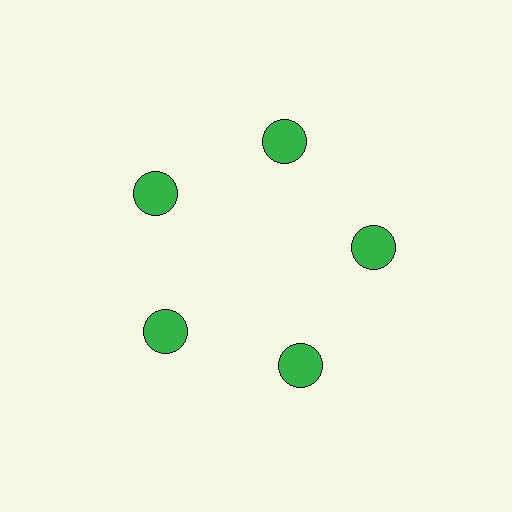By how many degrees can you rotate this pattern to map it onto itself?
The pattern maps onto itself every 72 degrees of rotation.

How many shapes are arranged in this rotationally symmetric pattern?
There are 5 shapes, arranged in 5 groups of 1.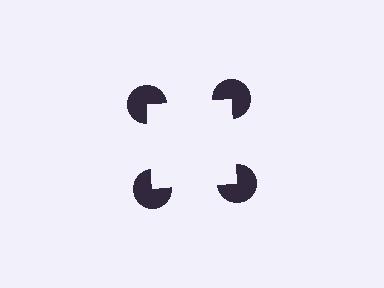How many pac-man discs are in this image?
There are 4 — one at each vertex of the illusory square.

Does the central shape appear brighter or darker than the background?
It typically appears slightly brighter than the background, even though no actual brightness change is drawn.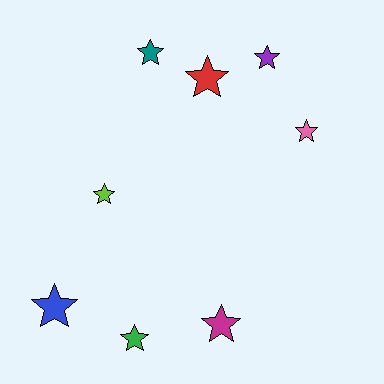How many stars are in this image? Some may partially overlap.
There are 8 stars.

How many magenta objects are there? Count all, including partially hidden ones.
There is 1 magenta object.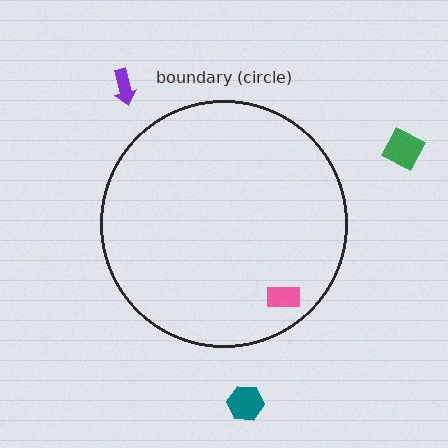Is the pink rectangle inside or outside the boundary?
Inside.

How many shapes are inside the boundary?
1 inside, 3 outside.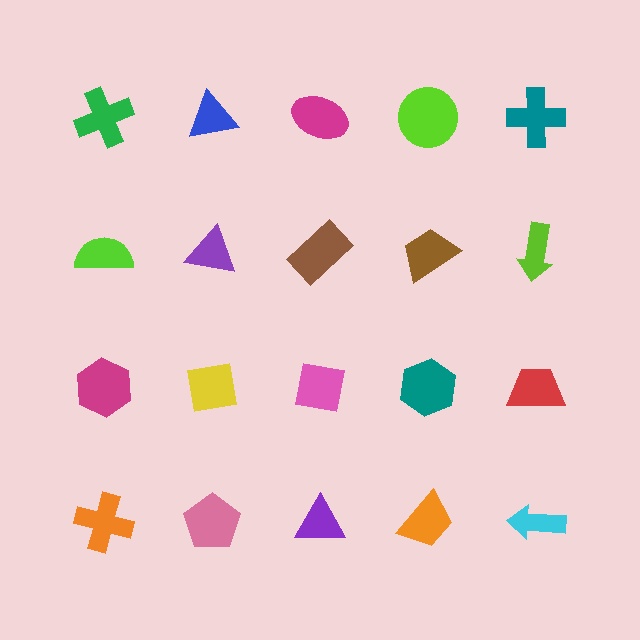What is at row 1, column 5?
A teal cross.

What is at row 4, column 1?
An orange cross.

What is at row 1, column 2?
A blue triangle.